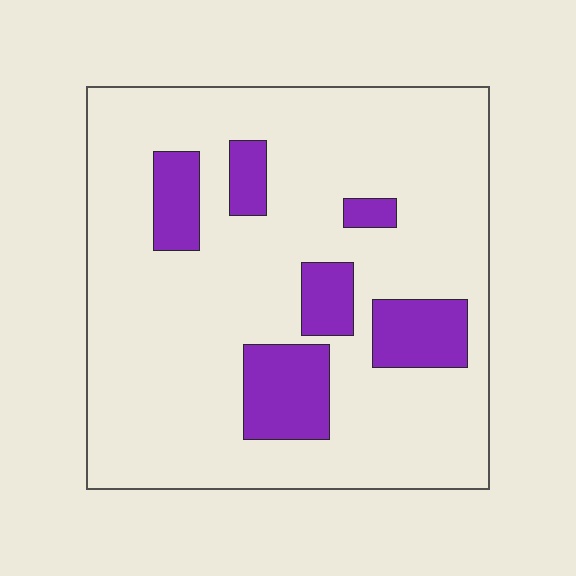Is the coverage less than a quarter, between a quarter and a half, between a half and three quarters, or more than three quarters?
Less than a quarter.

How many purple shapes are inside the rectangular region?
6.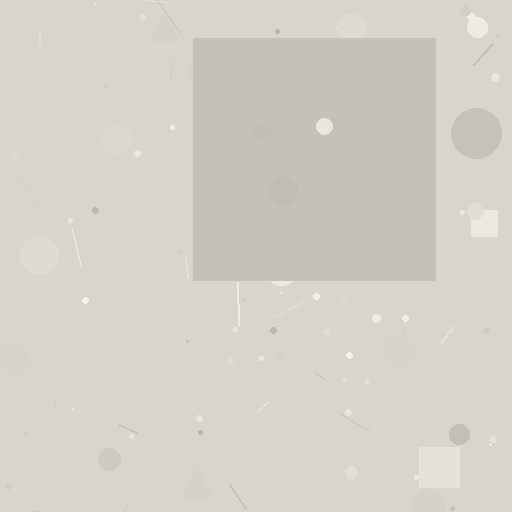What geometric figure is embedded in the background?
A square is embedded in the background.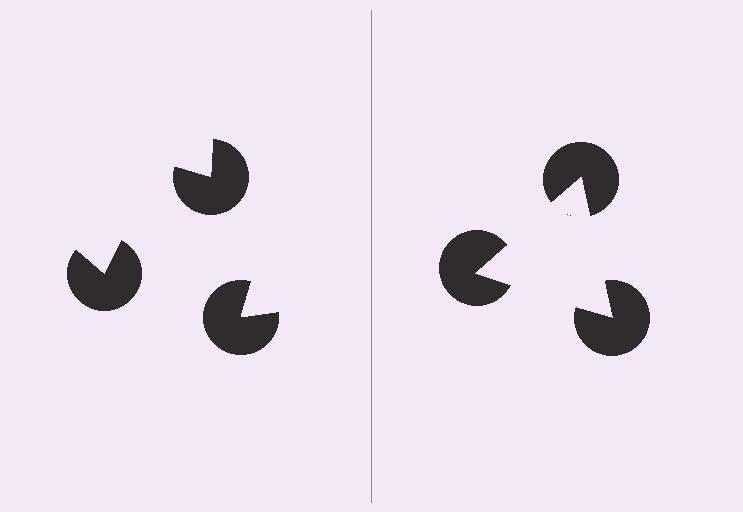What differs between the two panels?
The pac-man discs are positioned identically on both sides; only the wedge orientations differ. On the right they align to a triangle; on the left they are misaligned.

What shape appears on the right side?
An illusory triangle.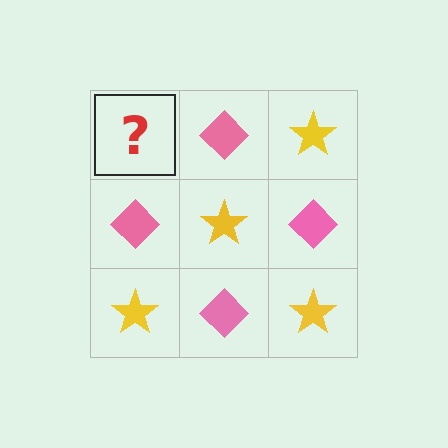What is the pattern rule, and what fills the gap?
The rule is that it alternates yellow star and pink diamond in a checkerboard pattern. The gap should be filled with a yellow star.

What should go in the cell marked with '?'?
The missing cell should contain a yellow star.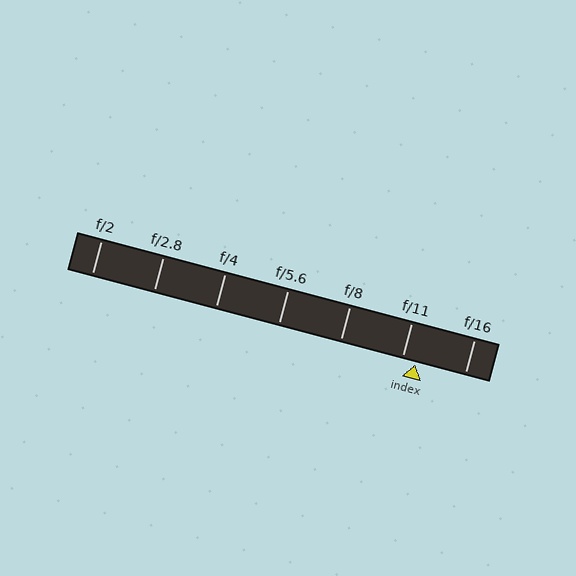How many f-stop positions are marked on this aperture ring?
There are 7 f-stop positions marked.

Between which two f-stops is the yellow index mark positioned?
The index mark is between f/11 and f/16.